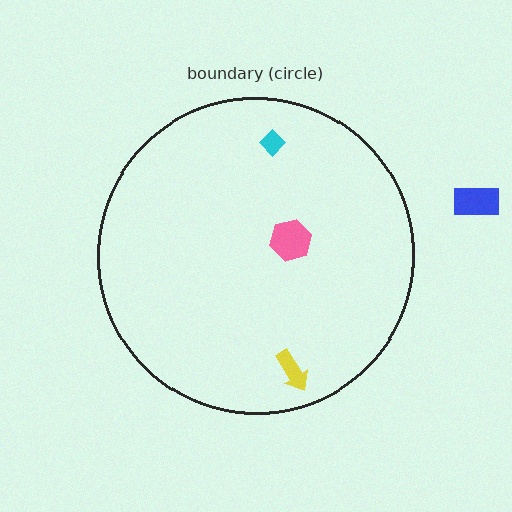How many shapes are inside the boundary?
3 inside, 1 outside.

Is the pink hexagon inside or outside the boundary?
Inside.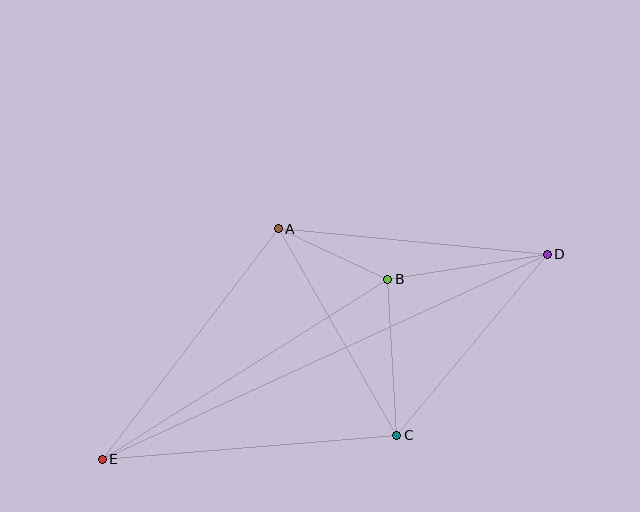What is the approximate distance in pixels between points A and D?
The distance between A and D is approximately 270 pixels.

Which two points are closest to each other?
Points A and B are closest to each other.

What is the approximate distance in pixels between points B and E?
The distance between B and E is approximately 338 pixels.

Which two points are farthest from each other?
Points D and E are farthest from each other.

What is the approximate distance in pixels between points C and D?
The distance between C and D is approximately 235 pixels.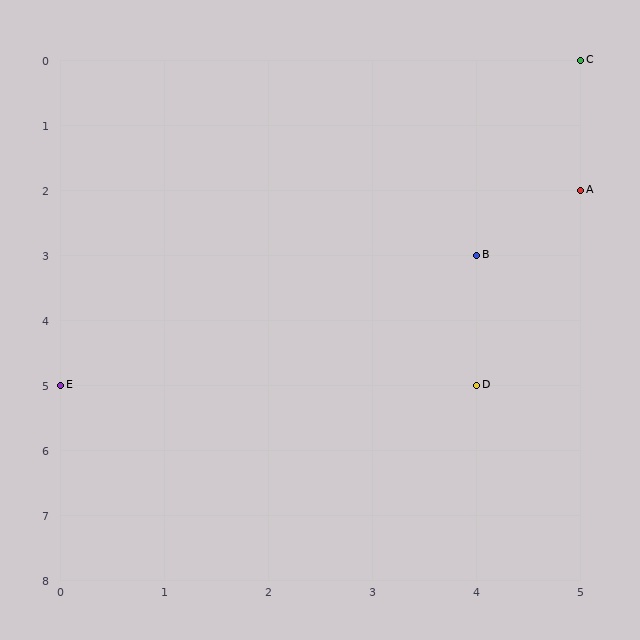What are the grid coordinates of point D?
Point D is at grid coordinates (4, 5).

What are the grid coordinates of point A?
Point A is at grid coordinates (5, 2).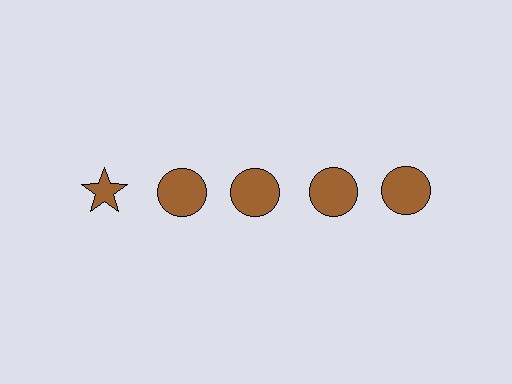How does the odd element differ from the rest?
It has a different shape: star instead of circle.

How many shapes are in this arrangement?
There are 5 shapes arranged in a grid pattern.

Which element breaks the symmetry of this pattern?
The brown star in the top row, leftmost column breaks the symmetry. All other shapes are brown circles.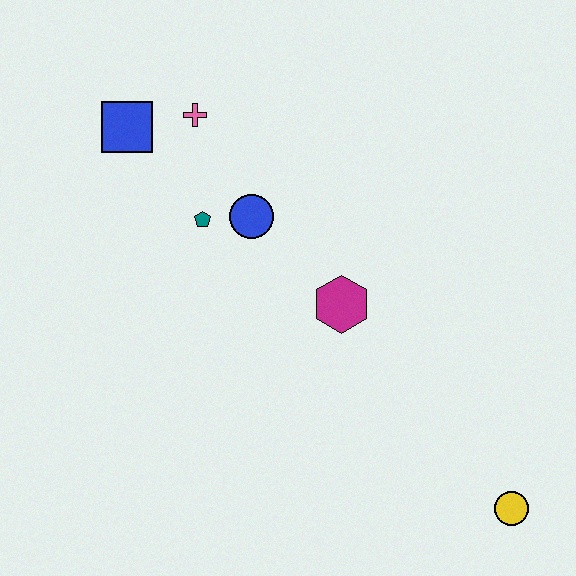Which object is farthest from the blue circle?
The yellow circle is farthest from the blue circle.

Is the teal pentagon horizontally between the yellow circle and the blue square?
Yes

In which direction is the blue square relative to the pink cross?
The blue square is to the left of the pink cross.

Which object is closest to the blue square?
The pink cross is closest to the blue square.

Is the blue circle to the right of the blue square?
Yes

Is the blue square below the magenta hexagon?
No